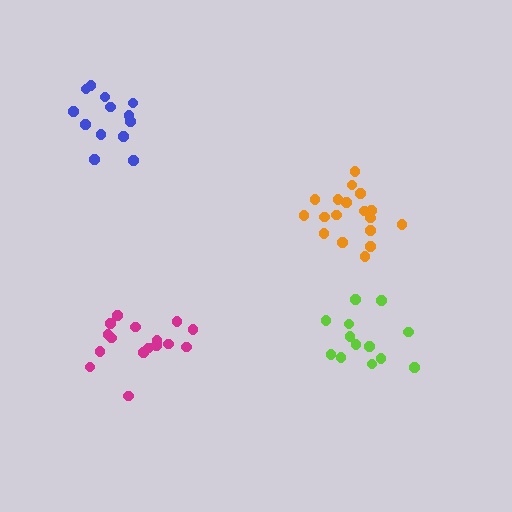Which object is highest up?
The blue cluster is topmost.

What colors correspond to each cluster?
The clusters are colored: blue, orange, magenta, lime.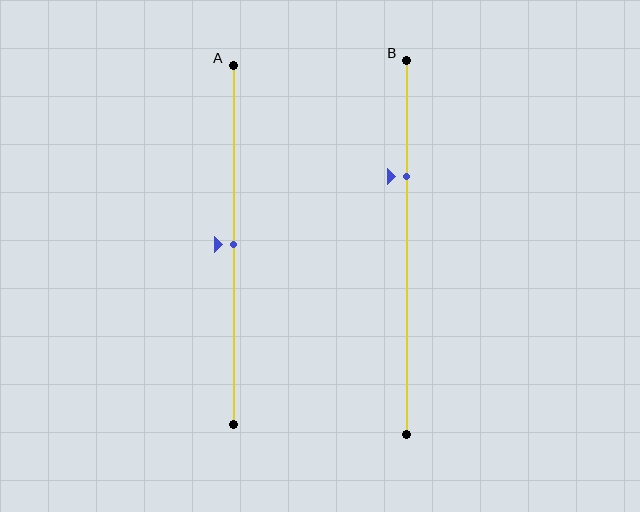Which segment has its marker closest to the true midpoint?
Segment A has its marker closest to the true midpoint.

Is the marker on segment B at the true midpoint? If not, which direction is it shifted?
No, the marker on segment B is shifted upward by about 19% of the segment length.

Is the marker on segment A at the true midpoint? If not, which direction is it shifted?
Yes, the marker on segment A is at the true midpoint.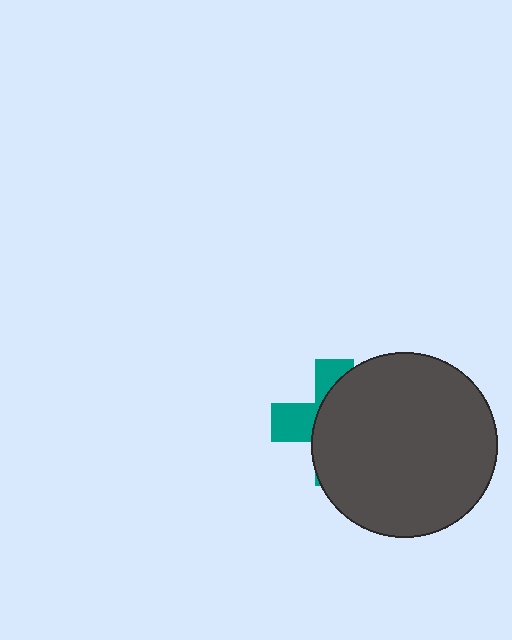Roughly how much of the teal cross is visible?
A small part of it is visible (roughly 32%).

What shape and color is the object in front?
The object in front is a dark gray circle.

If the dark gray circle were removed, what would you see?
You would see the complete teal cross.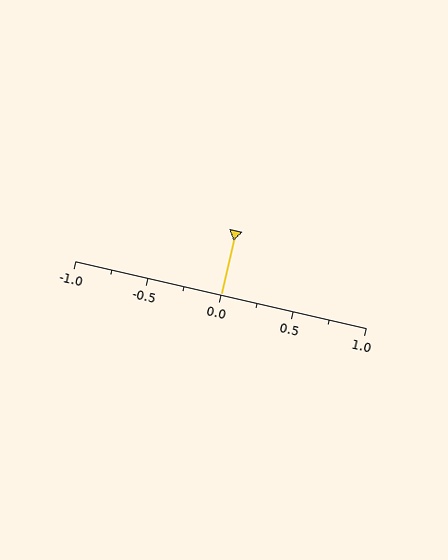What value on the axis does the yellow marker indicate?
The marker indicates approximately 0.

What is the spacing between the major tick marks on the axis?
The major ticks are spaced 0.5 apart.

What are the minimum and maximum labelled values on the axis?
The axis runs from -1.0 to 1.0.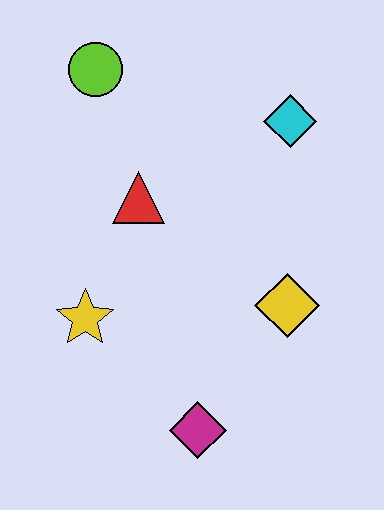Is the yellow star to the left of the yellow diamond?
Yes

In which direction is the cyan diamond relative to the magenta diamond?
The cyan diamond is above the magenta diamond.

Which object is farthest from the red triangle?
The magenta diamond is farthest from the red triangle.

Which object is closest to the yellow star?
The red triangle is closest to the yellow star.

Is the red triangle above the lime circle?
No